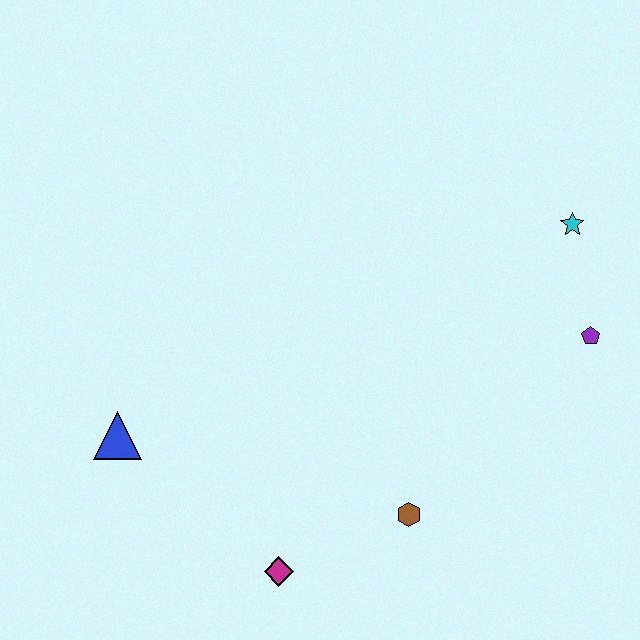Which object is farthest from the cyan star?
The blue triangle is farthest from the cyan star.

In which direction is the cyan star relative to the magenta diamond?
The cyan star is above the magenta diamond.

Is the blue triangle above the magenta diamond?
Yes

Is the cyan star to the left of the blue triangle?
No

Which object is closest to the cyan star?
The purple pentagon is closest to the cyan star.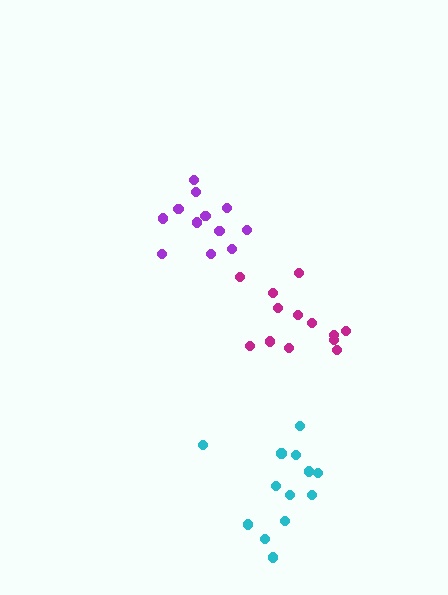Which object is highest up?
The purple cluster is topmost.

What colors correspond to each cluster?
The clusters are colored: purple, cyan, magenta.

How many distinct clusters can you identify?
There are 3 distinct clusters.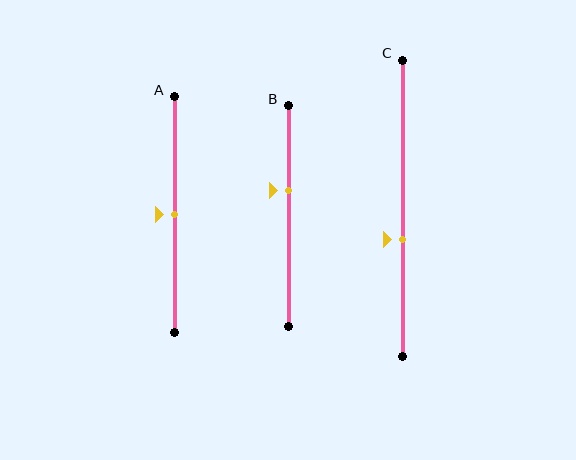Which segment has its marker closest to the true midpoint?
Segment A has its marker closest to the true midpoint.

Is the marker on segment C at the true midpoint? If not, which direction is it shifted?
No, the marker on segment C is shifted downward by about 11% of the segment length.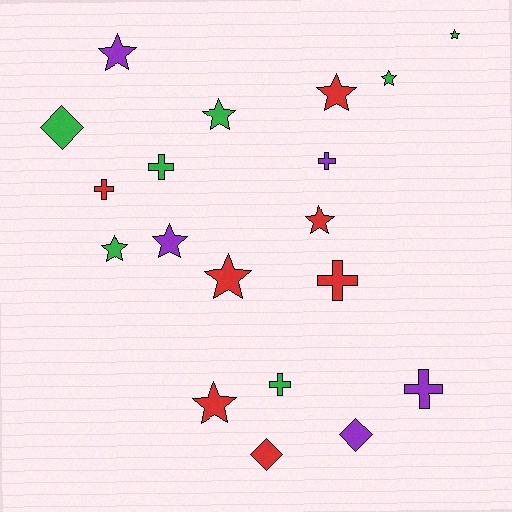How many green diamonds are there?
There is 1 green diamond.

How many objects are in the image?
There are 19 objects.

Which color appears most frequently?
Red, with 7 objects.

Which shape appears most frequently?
Star, with 10 objects.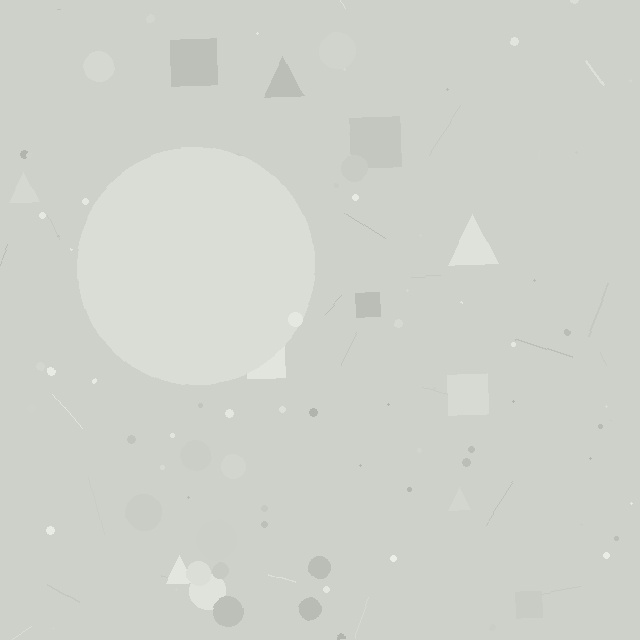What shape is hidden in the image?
A circle is hidden in the image.